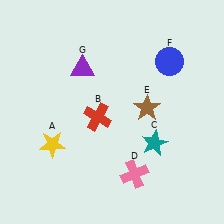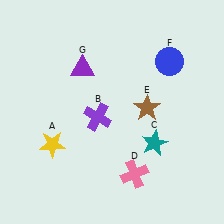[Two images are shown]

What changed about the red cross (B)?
In Image 1, B is red. In Image 2, it changed to purple.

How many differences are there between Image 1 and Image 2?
There is 1 difference between the two images.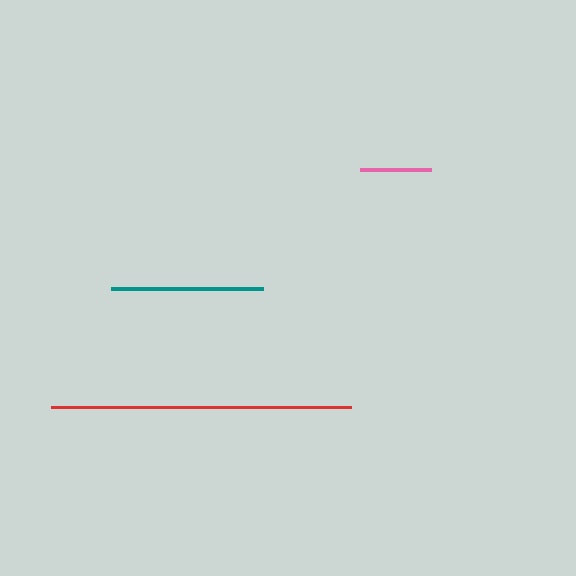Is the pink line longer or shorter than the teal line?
The teal line is longer than the pink line.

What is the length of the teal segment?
The teal segment is approximately 152 pixels long.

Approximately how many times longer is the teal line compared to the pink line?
The teal line is approximately 2.2 times the length of the pink line.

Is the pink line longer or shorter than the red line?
The red line is longer than the pink line.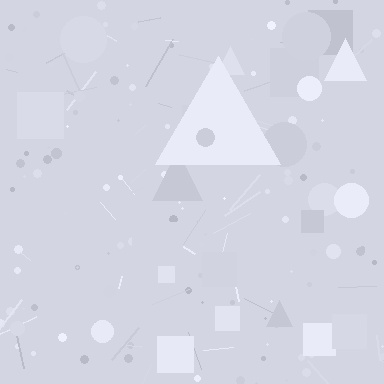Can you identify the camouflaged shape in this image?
The camouflaged shape is a triangle.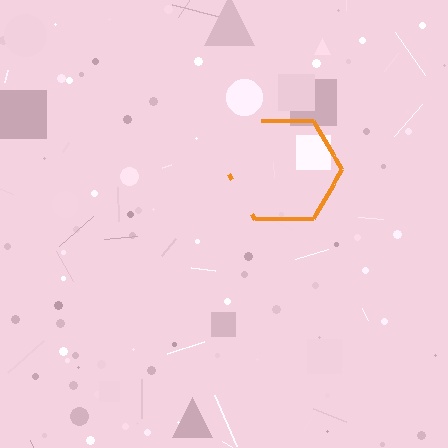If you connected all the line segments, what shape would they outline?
They would outline a hexagon.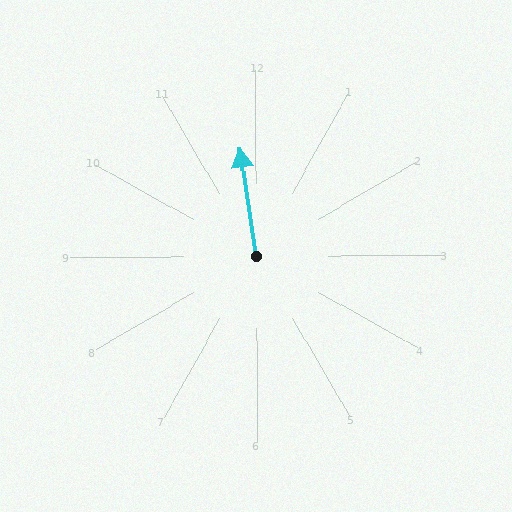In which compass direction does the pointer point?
North.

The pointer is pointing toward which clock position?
Roughly 12 o'clock.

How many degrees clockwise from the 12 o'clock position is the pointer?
Approximately 352 degrees.